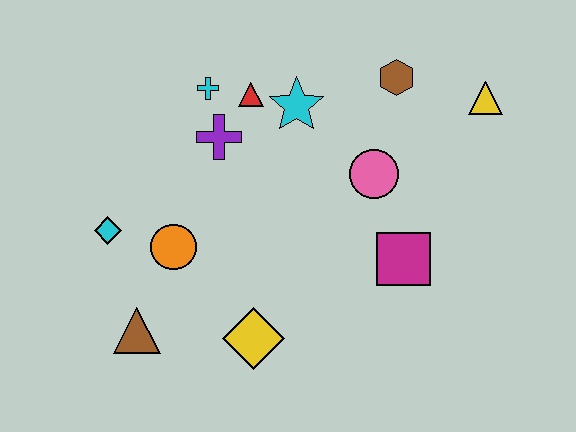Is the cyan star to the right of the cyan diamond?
Yes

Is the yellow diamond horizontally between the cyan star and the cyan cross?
Yes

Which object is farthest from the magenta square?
The cyan diamond is farthest from the magenta square.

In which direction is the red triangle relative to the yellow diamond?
The red triangle is above the yellow diamond.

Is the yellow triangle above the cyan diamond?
Yes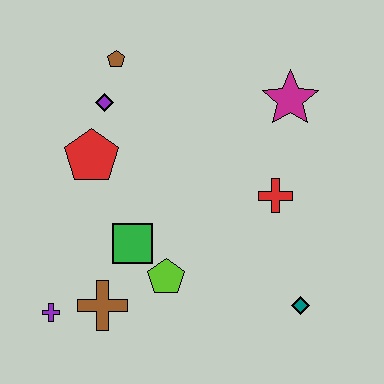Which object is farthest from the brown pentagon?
The teal diamond is farthest from the brown pentagon.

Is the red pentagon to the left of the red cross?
Yes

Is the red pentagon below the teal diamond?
No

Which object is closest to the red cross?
The magenta star is closest to the red cross.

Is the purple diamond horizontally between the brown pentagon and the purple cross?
Yes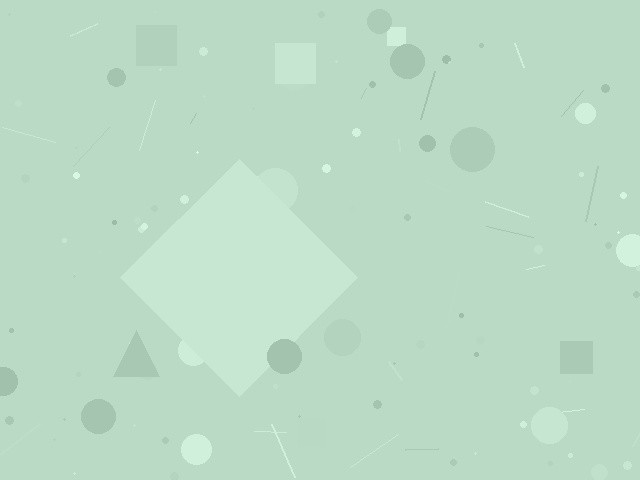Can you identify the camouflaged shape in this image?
The camouflaged shape is a diamond.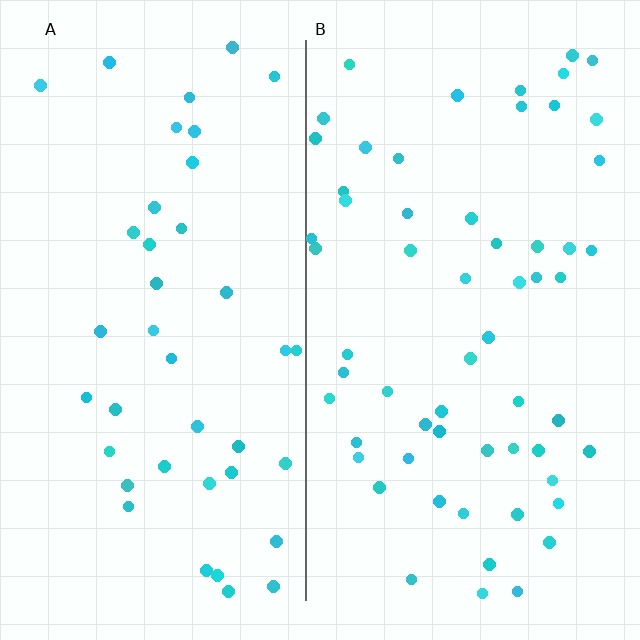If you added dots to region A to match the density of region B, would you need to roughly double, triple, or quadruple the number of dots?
Approximately double.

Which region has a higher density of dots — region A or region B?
B (the right).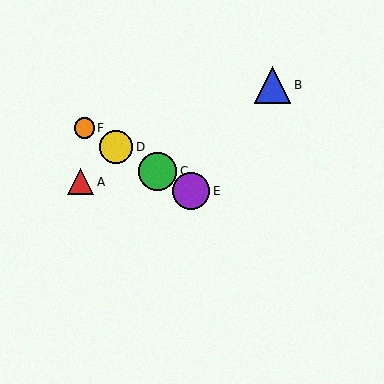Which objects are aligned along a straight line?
Objects C, D, E, F are aligned along a straight line.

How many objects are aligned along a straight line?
4 objects (C, D, E, F) are aligned along a straight line.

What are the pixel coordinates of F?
Object F is at (84, 128).